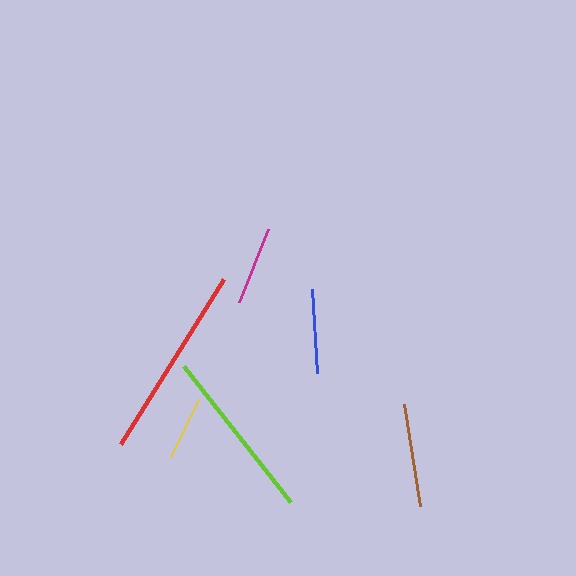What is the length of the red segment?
The red segment is approximately 195 pixels long.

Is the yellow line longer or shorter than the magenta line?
The magenta line is longer than the yellow line.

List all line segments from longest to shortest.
From longest to shortest: red, lime, brown, blue, magenta, yellow.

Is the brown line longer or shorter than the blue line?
The brown line is longer than the blue line.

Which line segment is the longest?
The red line is the longest at approximately 195 pixels.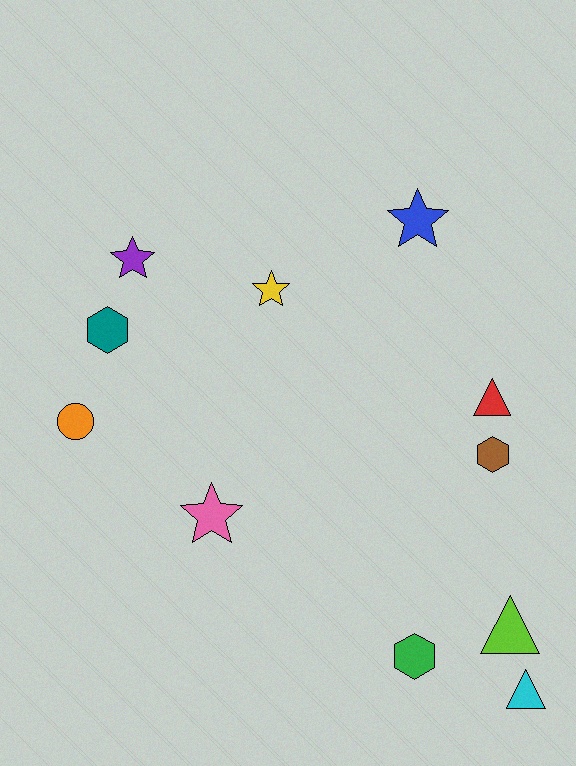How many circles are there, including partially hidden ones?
There is 1 circle.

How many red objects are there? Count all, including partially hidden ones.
There is 1 red object.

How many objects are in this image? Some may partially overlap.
There are 11 objects.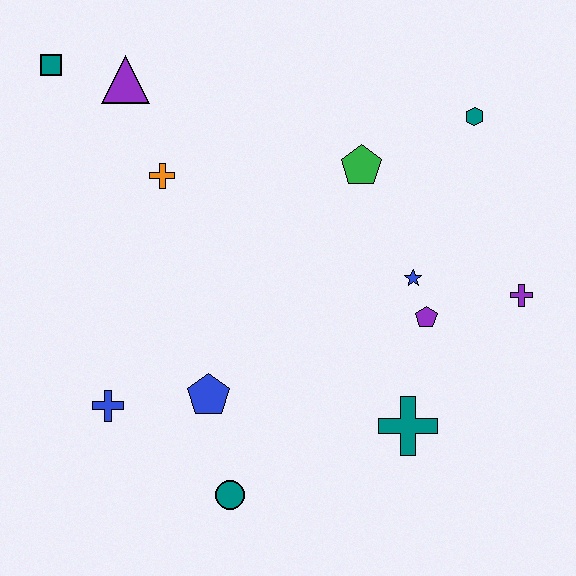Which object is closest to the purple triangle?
The teal square is closest to the purple triangle.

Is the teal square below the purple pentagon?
No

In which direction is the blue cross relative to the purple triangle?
The blue cross is below the purple triangle.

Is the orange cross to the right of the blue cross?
Yes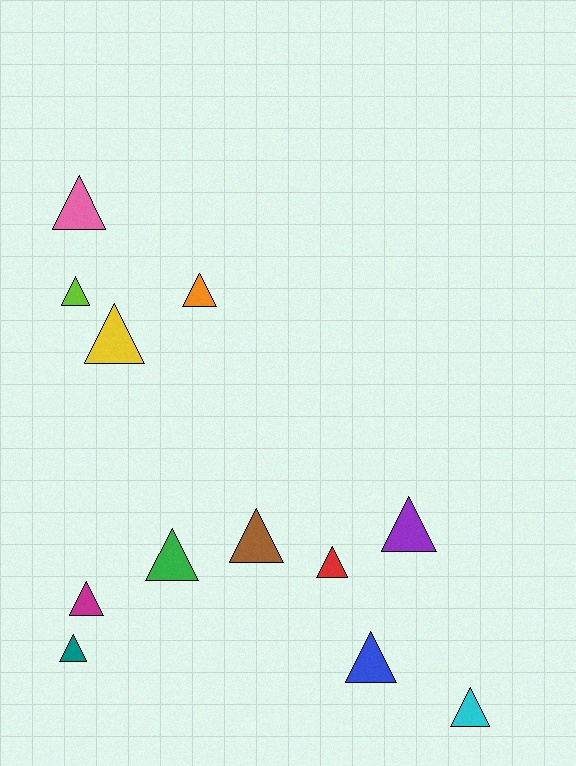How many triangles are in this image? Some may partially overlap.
There are 12 triangles.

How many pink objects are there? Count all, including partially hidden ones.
There is 1 pink object.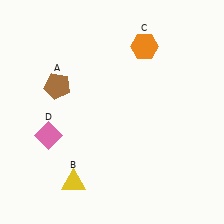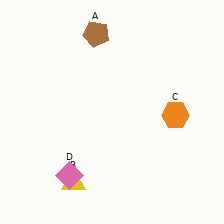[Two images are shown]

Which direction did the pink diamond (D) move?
The pink diamond (D) moved down.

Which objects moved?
The objects that moved are: the brown pentagon (A), the orange hexagon (C), the pink diamond (D).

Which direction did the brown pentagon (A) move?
The brown pentagon (A) moved up.